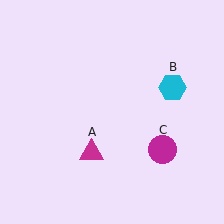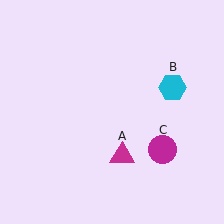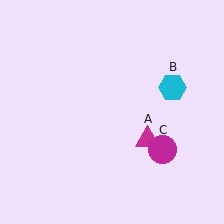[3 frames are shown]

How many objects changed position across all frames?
1 object changed position: magenta triangle (object A).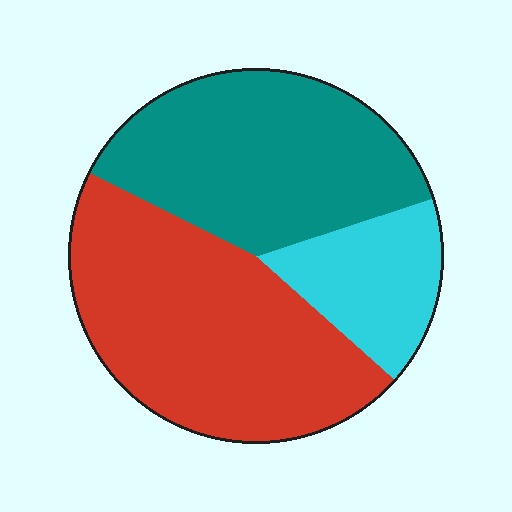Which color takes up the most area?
Red, at roughly 45%.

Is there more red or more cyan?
Red.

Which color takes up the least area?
Cyan, at roughly 15%.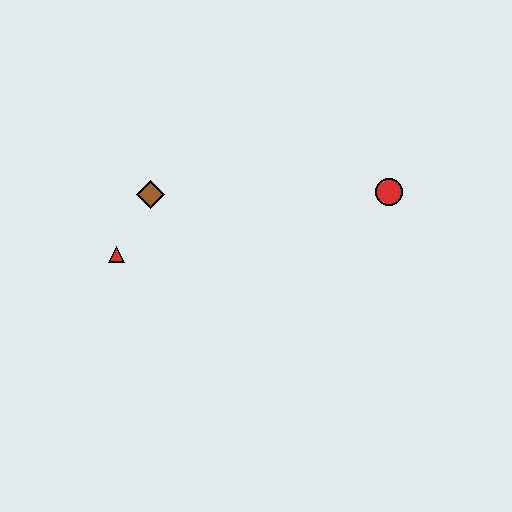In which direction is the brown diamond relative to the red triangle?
The brown diamond is above the red triangle.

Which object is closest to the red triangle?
The brown diamond is closest to the red triangle.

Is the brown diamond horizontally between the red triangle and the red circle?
Yes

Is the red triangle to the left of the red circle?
Yes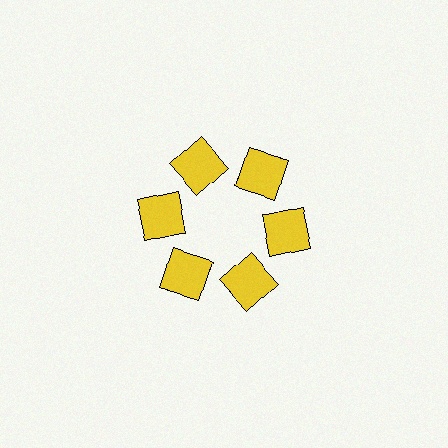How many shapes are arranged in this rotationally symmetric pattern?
There are 6 shapes, arranged in 6 groups of 1.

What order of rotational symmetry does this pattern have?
This pattern has 6-fold rotational symmetry.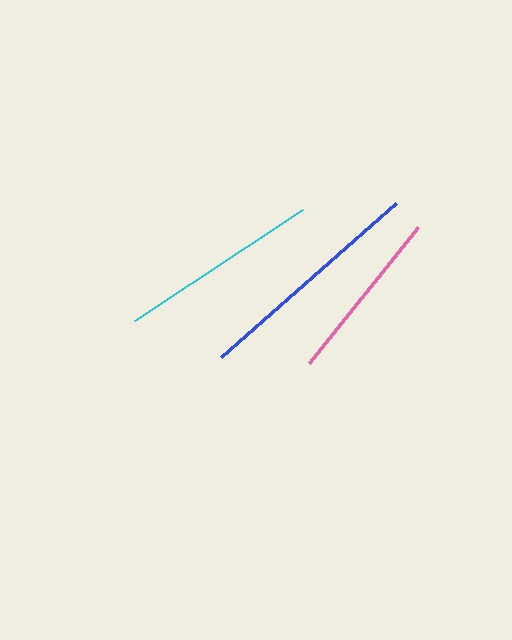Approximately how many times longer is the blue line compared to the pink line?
The blue line is approximately 1.3 times the length of the pink line.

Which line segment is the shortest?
The pink line is the shortest at approximately 174 pixels.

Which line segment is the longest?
The blue line is the longest at approximately 232 pixels.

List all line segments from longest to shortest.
From longest to shortest: blue, cyan, pink.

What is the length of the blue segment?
The blue segment is approximately 232 pixels long.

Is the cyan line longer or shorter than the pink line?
The cyan line is longer than the pink line.